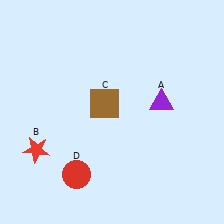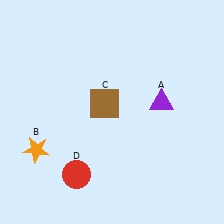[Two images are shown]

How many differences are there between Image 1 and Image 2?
There is 1 difference between the two images.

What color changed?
The star (B) changed from red in Image 1 to orange in Image 2.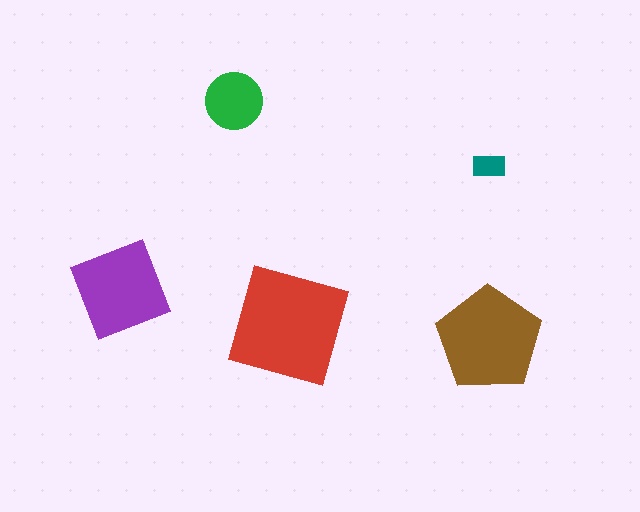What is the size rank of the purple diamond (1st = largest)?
3rd.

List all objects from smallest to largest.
The teal rectangle, the green circle, the purple diamond, the brown pentagon, the red square.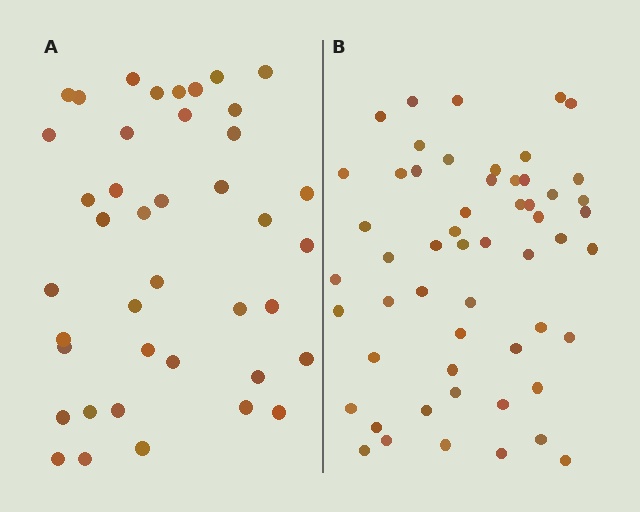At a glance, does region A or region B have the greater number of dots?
Region B (the right region) has more dots.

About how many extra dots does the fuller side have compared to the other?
Region B has approximately 15 more dots than region A.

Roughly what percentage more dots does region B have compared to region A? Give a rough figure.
About 35% more.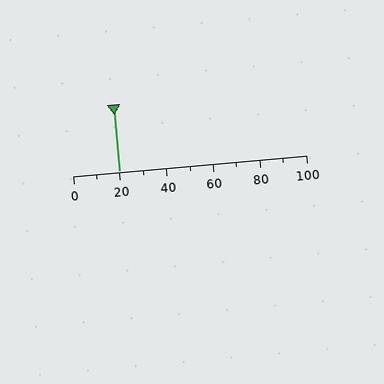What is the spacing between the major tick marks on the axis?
The major ticks are spaced 20 apart.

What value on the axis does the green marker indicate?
The marker indicates approximately 20.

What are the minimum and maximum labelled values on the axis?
The axis runs from 0 to 100.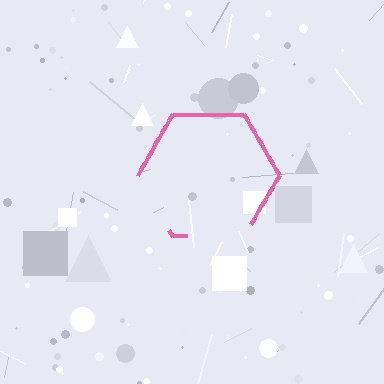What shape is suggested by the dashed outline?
The dashed outline suggests a hexagon.